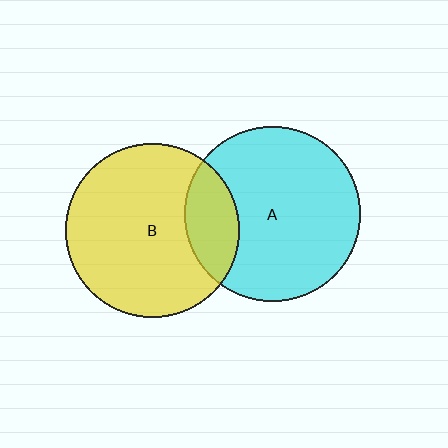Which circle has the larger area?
Circle A (cyan).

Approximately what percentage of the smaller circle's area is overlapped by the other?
Approximately 20%.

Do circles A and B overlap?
Yes.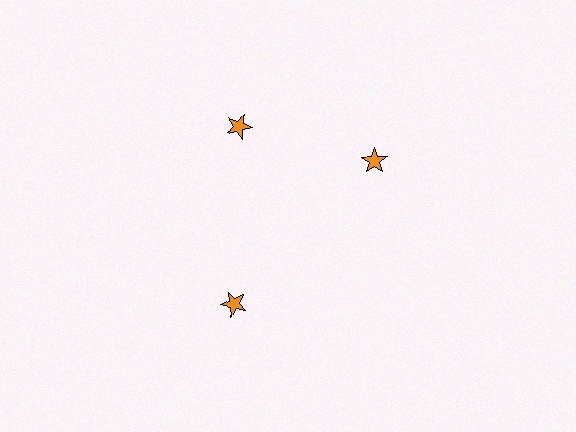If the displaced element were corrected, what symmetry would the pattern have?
It would have 3-fold rotational symmetry — the pattern would map onto itself every 120 degrees.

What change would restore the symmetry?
The symmetry would be restored by rotating it back into even spacing with its neighbors so that all 3 stars sit at equal angles and equal distance from the center.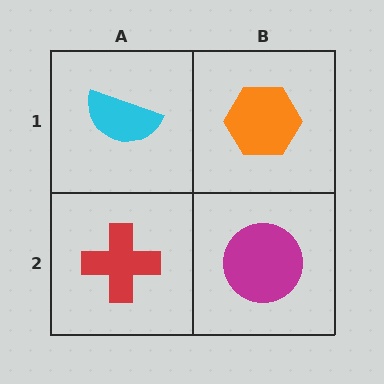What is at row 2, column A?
A red cross.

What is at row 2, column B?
A magenta circle.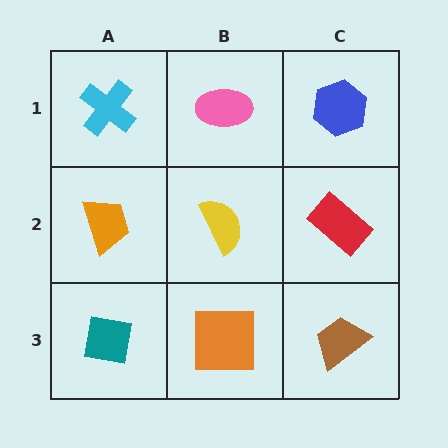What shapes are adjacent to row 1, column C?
A red rectangle (row 2, column C), a pink ellipse (row 1, column B).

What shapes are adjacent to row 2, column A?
A cyan cross (row 1, column A), a teal square (row 3, column A), a yellow semicircle (row 2, column B).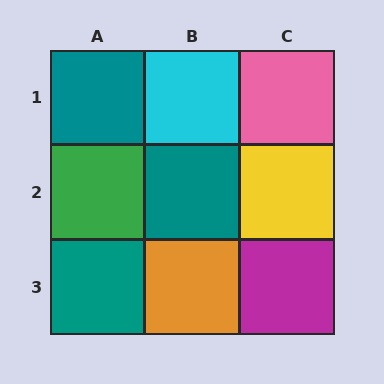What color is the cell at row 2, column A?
Green.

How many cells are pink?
1 cell is pink.